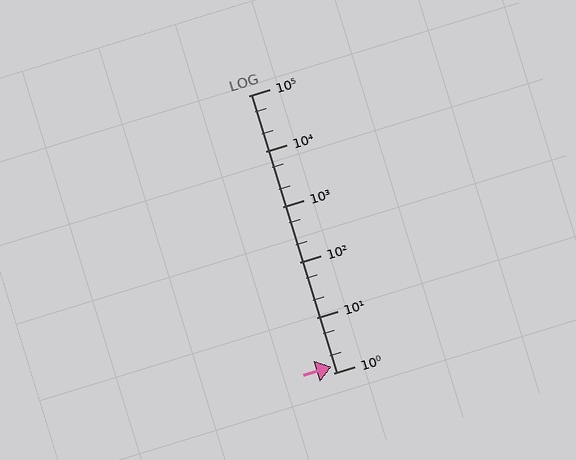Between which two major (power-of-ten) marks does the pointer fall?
The pointer is between 1 and 10.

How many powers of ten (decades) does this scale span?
The scale spans 5 decades, from 1 to 100000.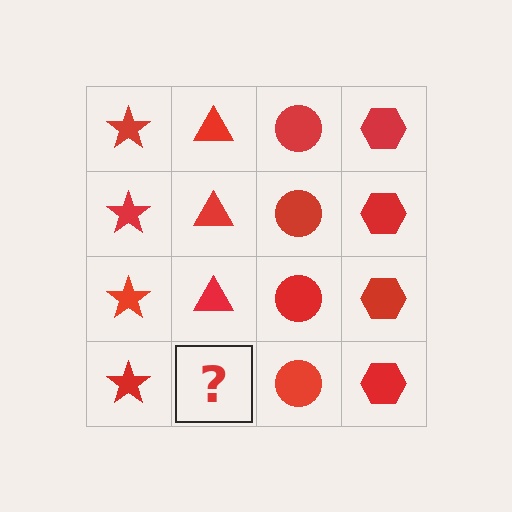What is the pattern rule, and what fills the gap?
The rule is that each column has a consistent shape. The gap should be filled with a red triangle.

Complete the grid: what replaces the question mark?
The question mark should be replaced with a red triangle.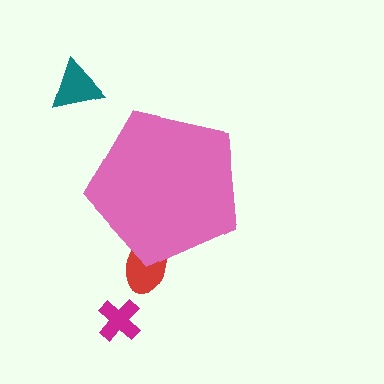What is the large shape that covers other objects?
A pink pentagon.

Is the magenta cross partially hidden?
No, the magenta cross is fully visible.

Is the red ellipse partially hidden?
Yes, the red ellipse is partially hidden behind the pink pentagon.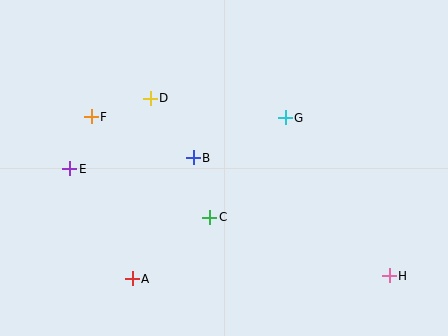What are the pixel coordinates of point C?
Point C is at (210, 217).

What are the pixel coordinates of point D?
Point D is at (150, 98).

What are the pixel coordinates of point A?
Point A is at (132, 279).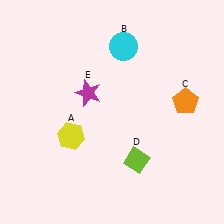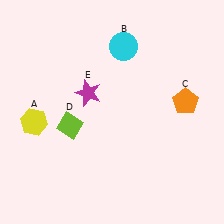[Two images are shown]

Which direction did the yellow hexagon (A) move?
The yellow hexagon (A) moved left.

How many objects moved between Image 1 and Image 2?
2 objects moved between the two images.